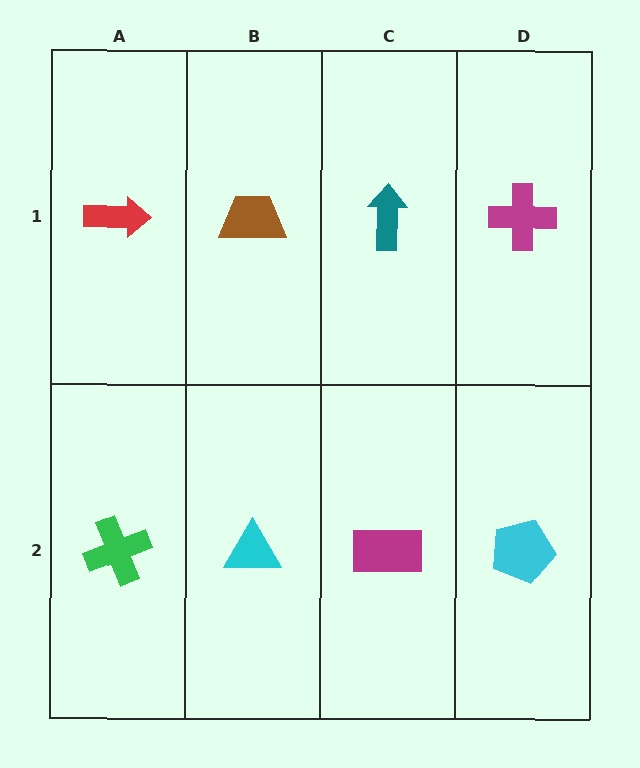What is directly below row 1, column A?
A green cross.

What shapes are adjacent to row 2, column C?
A teal arrow (row 1, column C), a cyan triangle (row 2, column B), a cyan pentagon (row 2, column D).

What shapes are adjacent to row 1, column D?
A cyan pentagon (row 2, column D), a teal arrow (row 1, column C).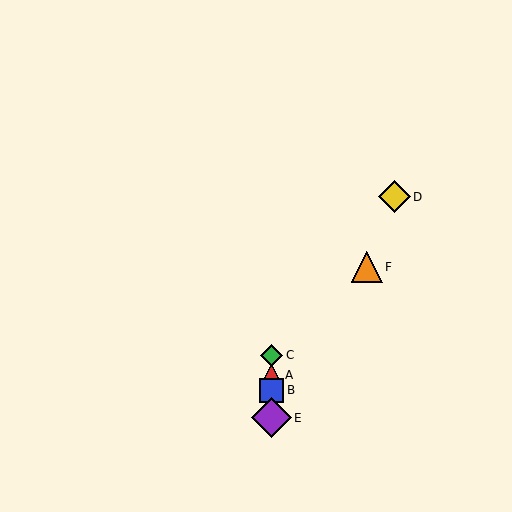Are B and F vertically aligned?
No, B is at x≈271 and F is at x≈367.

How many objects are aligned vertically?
4 objects (A, B, C, E) are aligned vertically.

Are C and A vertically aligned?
Yes, both are at x≈271.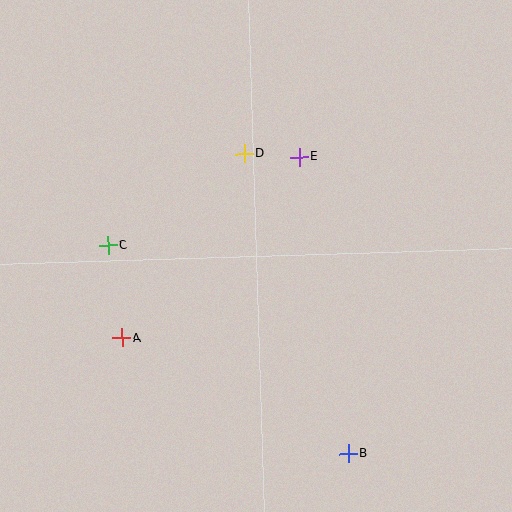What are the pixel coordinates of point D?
Point D is at (244, 154).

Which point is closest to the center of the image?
Point D at (244, 154) is closest to the center.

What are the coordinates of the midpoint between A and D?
The midpoint between A and D is at (183, 246).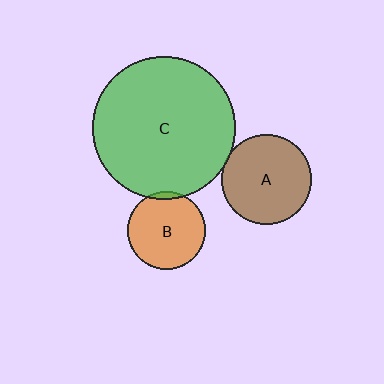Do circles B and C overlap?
Yes.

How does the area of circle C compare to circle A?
Approximately 2.5 times.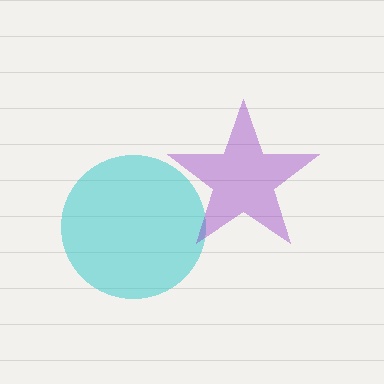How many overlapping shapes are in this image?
There are 2 overlapping shapes in the image.